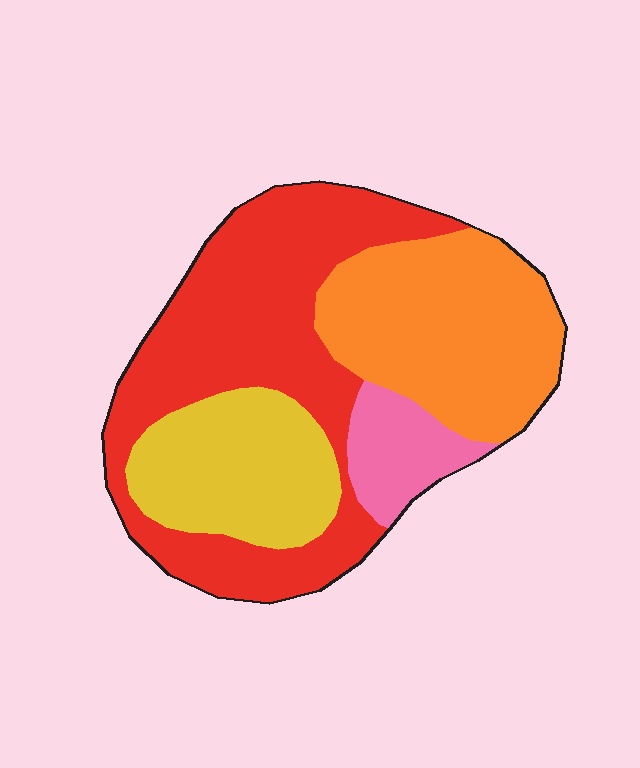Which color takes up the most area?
Red, at roughly 45%.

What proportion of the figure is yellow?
Yellow takes up less than a quarter of the figure.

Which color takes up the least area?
Pink, at roughly 10%.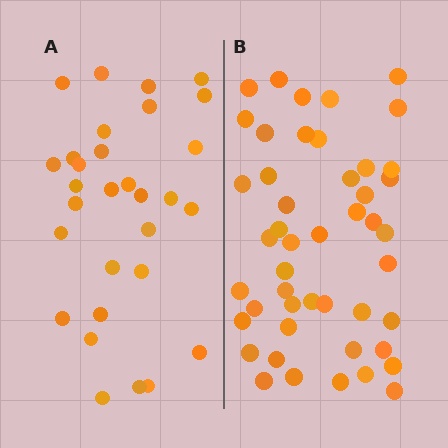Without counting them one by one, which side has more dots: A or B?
Region B (the right region) has more dots.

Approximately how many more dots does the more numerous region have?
Region B has approximately 15 more dots than region A.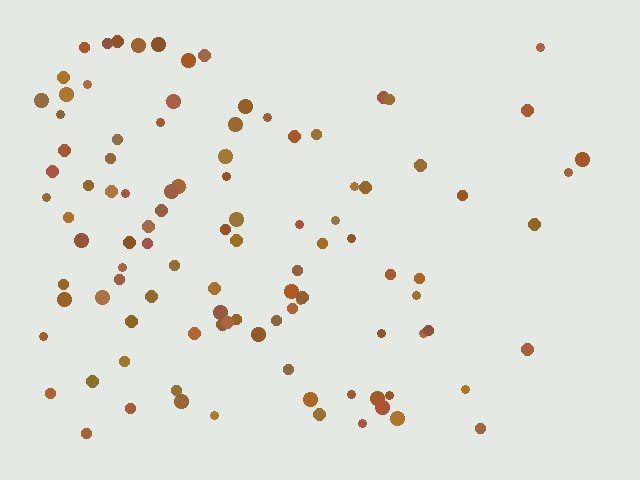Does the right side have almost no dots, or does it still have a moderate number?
Still a moderate number, just noticeably fewer than the left.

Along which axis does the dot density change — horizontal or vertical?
Horizontal.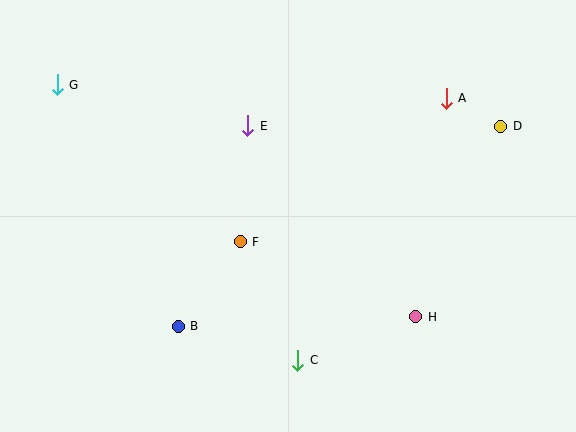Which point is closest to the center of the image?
Point F at (240, 242) is closest to the center.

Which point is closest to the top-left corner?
Point G is closest to the top-left corner.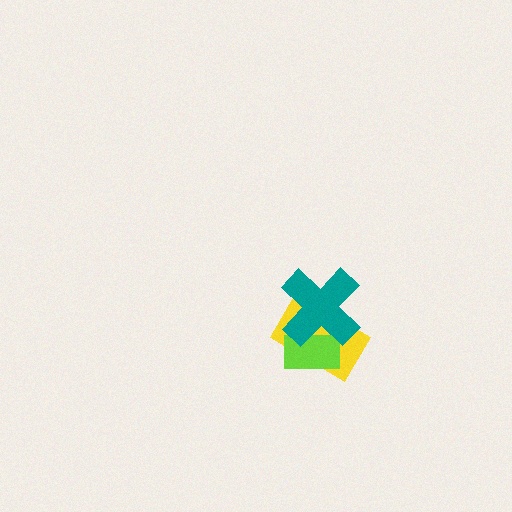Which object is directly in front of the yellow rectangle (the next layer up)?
The lime rectangle is directly in front of the yellow rectangle.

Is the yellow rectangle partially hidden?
Yes, it is partially covered by another shape.